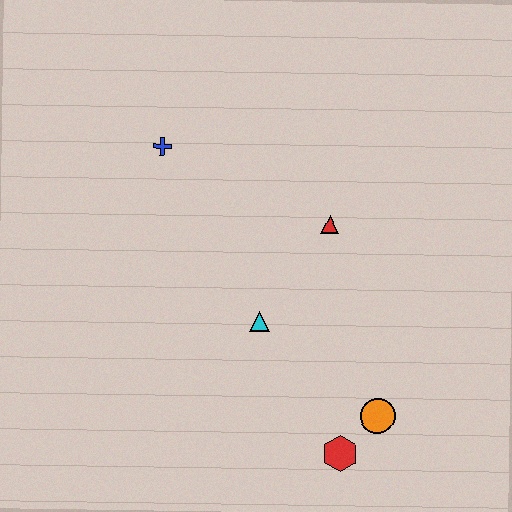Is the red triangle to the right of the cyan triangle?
Yes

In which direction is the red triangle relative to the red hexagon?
The red triangle is above the red hexagon.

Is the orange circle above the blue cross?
No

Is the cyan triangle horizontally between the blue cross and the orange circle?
Yes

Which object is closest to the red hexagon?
The orange circle is closest to the red hexagon.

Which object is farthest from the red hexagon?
The blue cross is farthest from the red hexagon.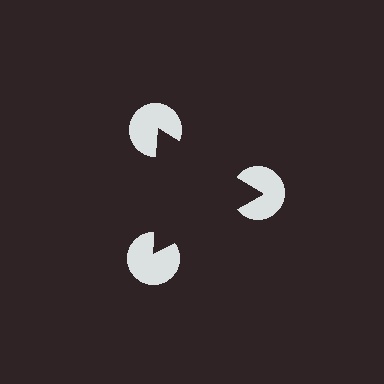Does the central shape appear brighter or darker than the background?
It typically appears slightly darker than the background, even though no actual brightness change is drawn.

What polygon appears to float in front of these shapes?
An illusory triangle — its edges are inferred from the aligned wedge cuts in the pac-man discs, not physically drawn.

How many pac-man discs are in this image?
There are 3 — one at each vertex of the illusory triangle.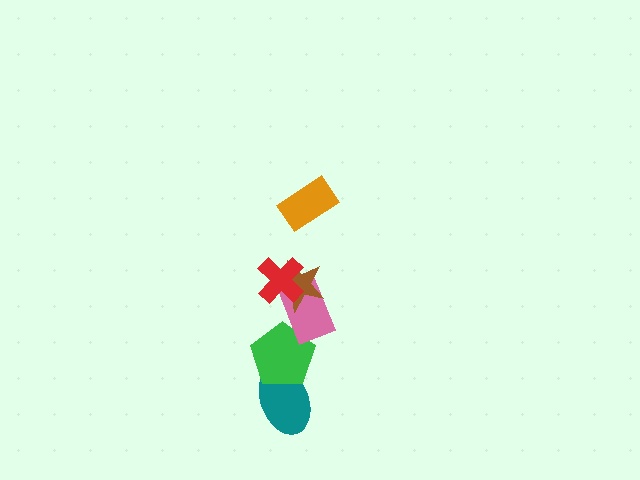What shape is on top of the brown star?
The red cross is on top of the brown star.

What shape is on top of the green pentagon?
The pink rectangle is on top of the green pentagon.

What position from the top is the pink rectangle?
The pink rectangle is 4th from the top.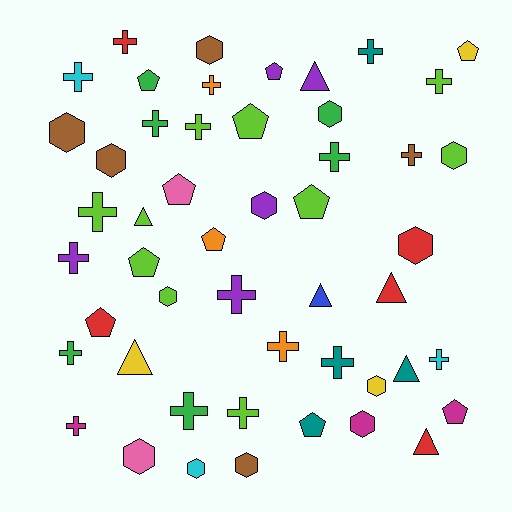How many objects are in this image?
There are 50 objects.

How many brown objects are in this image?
There are 5 brown objects.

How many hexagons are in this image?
There are 13 hexagons.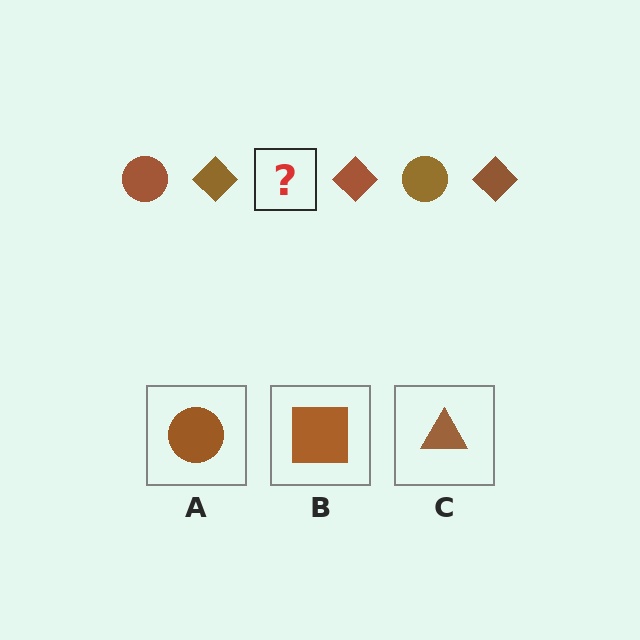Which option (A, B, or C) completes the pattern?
A.